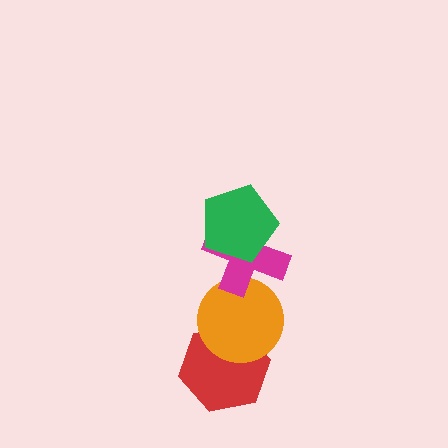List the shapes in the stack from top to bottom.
From top to bottom: the green pentagon, the magenta cross, the orange circle, the red hexagon.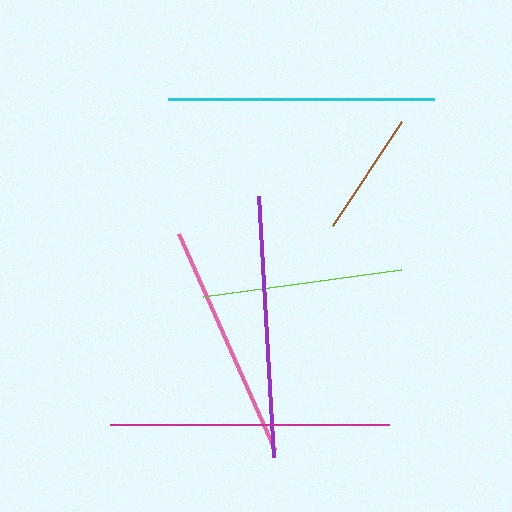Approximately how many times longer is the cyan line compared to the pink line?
The cyan line is approximately 1.1 times the length of the pink line.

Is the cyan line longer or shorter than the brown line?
The cyan line is longer than the brown line.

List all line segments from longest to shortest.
From longest to shortest: magenta, cyan, purple, pink, lime, brown.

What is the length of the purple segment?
The purple segment is approximately 261 pixels long.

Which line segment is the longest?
The magenta line is the longest at approximately 279 pixels.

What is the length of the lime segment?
The lime segment is approximately 200 pixels long.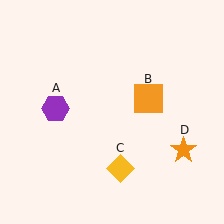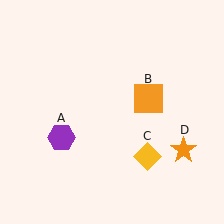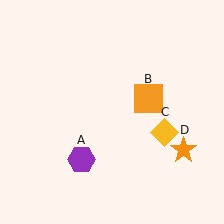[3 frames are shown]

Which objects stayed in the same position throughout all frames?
Orange square (object B) and orange star (object D) remained stationary.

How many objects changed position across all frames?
2 objects changed position: purple hexagon (object A), yellow diamond (object C).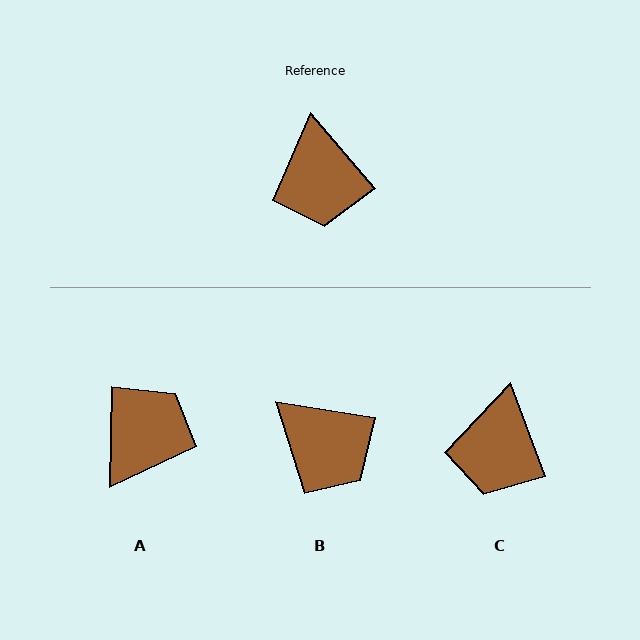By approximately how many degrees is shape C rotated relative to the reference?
Approximately 20 degrees clockwise.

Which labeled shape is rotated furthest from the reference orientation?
A, about 138 degrees away.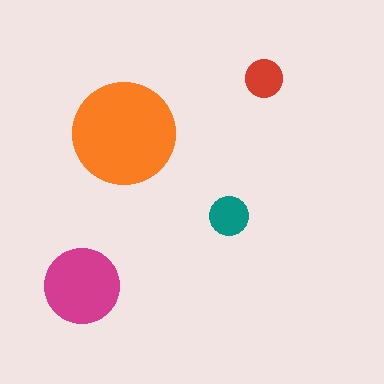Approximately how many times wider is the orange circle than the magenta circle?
About 1.5 times wider.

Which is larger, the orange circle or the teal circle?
The orange one.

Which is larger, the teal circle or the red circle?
The teal one.